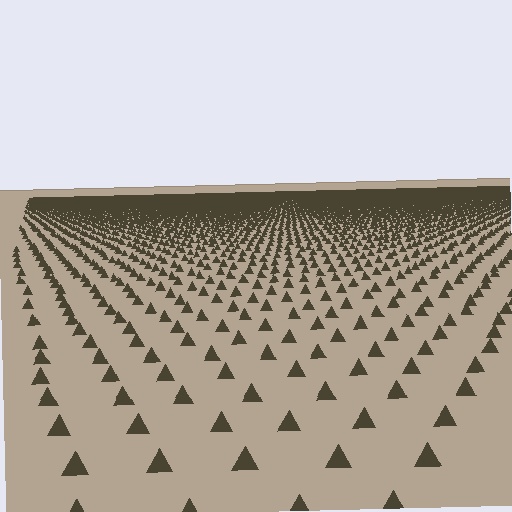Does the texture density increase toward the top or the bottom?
Density increases toward the top.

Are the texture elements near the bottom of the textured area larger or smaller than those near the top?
Larger. Near the bottom, elements are closer to the viewer and appear at a bigger on-screen size.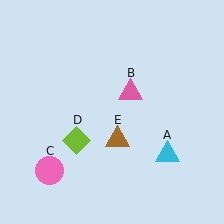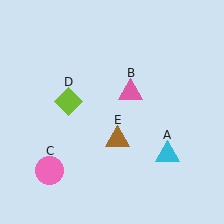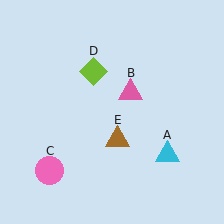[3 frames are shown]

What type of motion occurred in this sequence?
The lime diamond (object D) rotated clockwise around the center of the scene.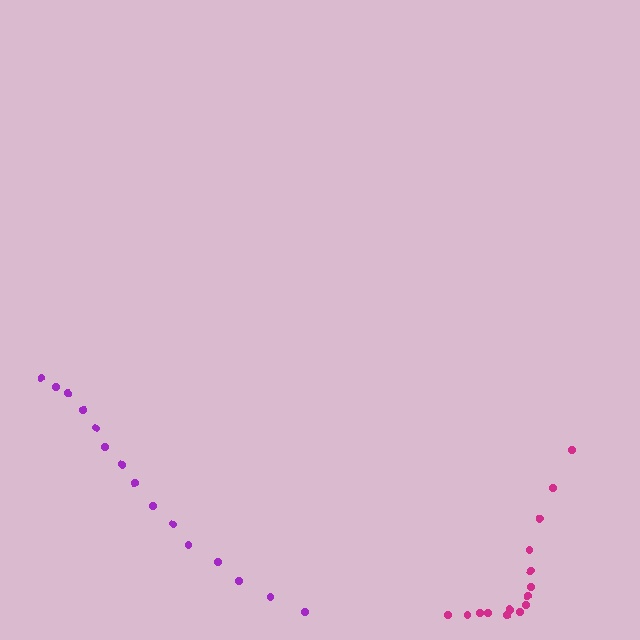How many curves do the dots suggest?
There are 2 distinct paths.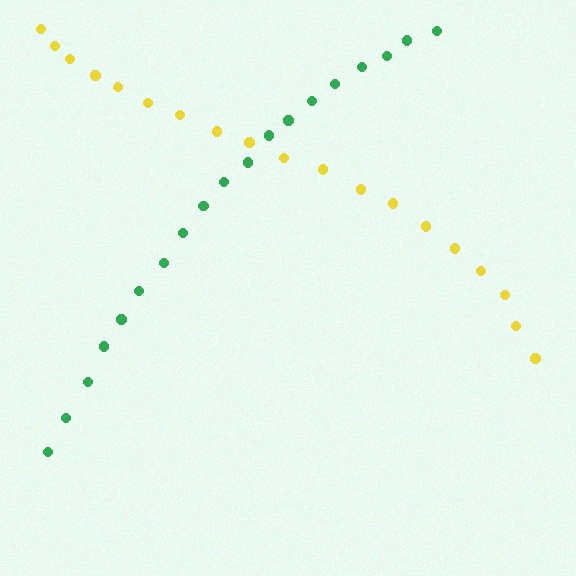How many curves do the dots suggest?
There are 2 distinct paths.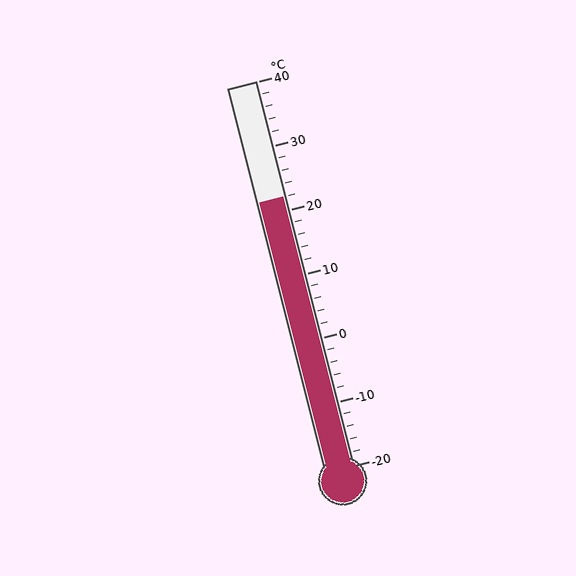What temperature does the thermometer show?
The thermometer shows approximately 22°C.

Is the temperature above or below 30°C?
The temperature is below 30°C.